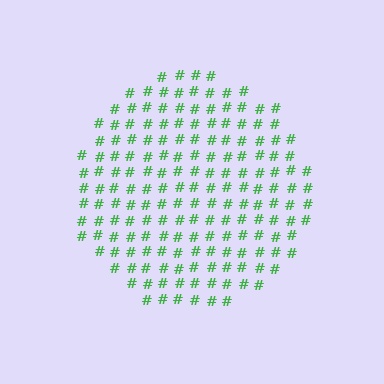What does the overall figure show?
The overall figure shows a circle.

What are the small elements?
The small elements are hash symbols.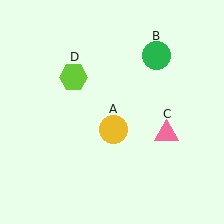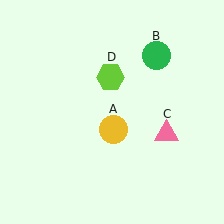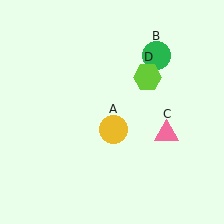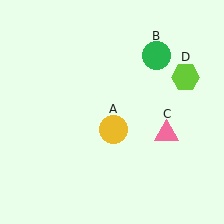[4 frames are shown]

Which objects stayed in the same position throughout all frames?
Yellow circle (object A) and green circle (object B) and pink triangle (object C) remained stationary.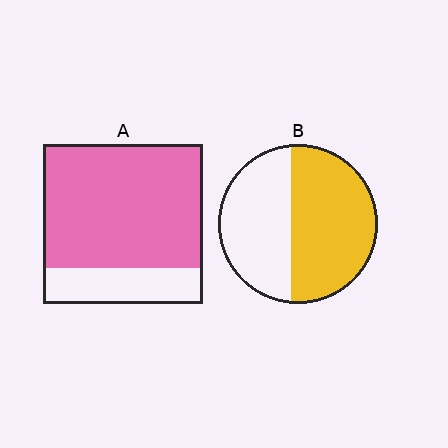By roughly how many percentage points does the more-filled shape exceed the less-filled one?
By roughly 20 percentage points (A over B).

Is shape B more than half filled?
Yes.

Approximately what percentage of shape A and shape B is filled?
A is approximately 80% and B is approximately 55%.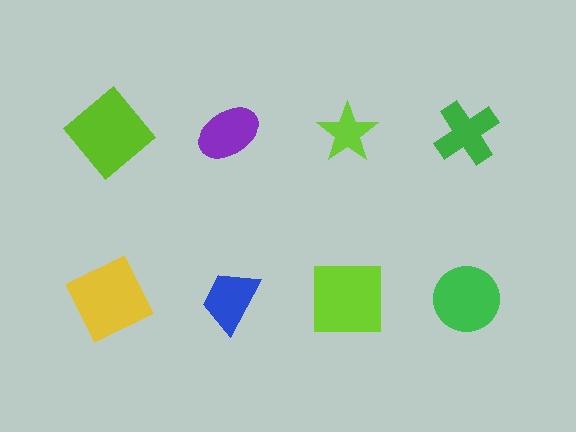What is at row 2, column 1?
A yellow square.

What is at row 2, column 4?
A green circle.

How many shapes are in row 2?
4 shapes.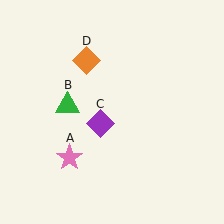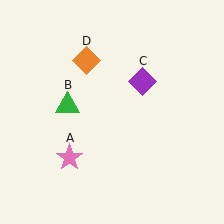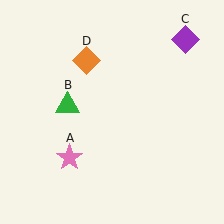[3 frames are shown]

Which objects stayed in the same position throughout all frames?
Pink star (object A) and green triangle (object B) and orange diamond (object D) remained stationary.